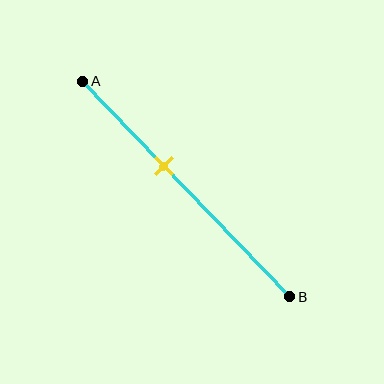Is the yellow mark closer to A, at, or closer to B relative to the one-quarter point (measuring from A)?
The yellow mark is closer to point B than the one-quarter point of segment AB.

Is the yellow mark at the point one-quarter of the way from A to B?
No, the mark is at about 40% from A, not at the 25% one-quarter point.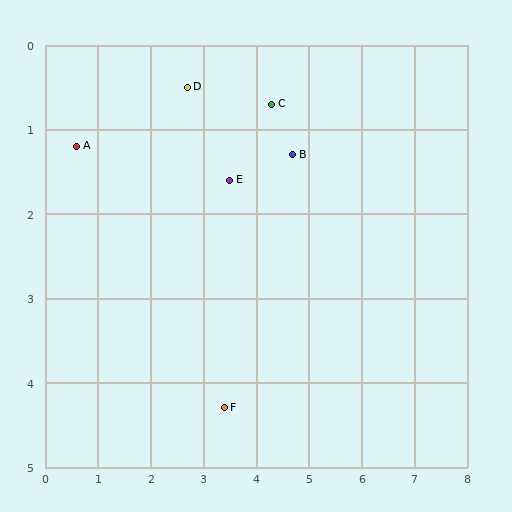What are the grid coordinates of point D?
Point D is at approximately (2.7, 0.5).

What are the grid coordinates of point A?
Point A is at approximately (0.6, 1.2).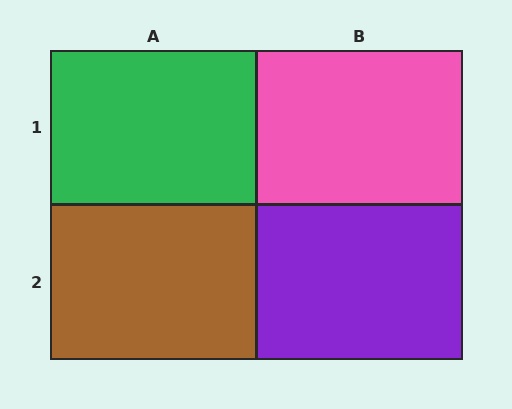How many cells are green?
1 cell is green.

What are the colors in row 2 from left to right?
Brown, purple.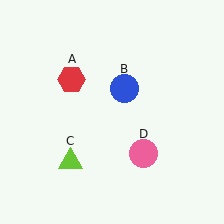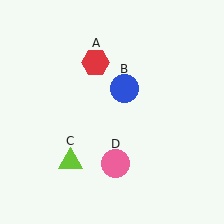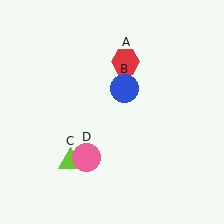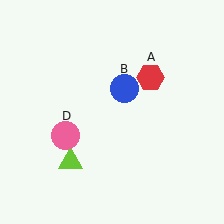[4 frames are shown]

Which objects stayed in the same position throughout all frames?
Blue circle (object B) and lime triangle (object C) remained stationary.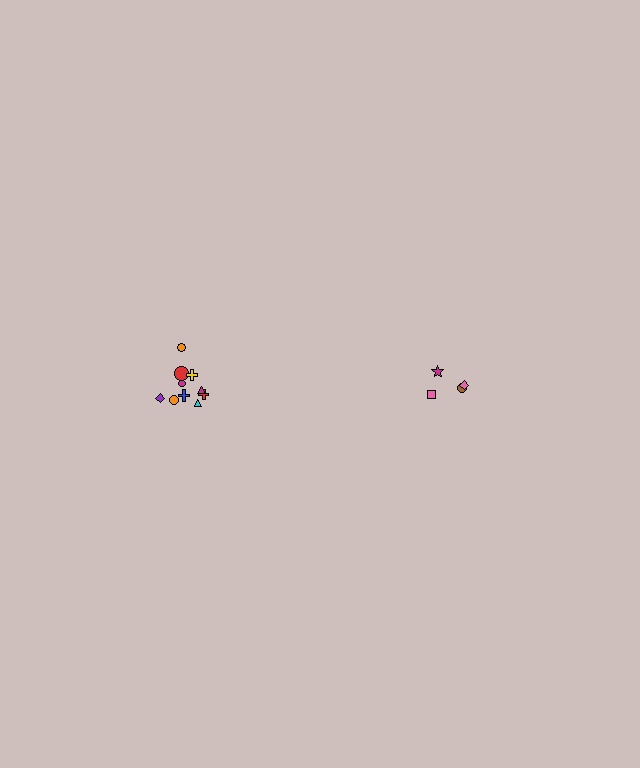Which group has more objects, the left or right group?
The left group.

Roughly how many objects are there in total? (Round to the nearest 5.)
Roughly 15 objects in total.